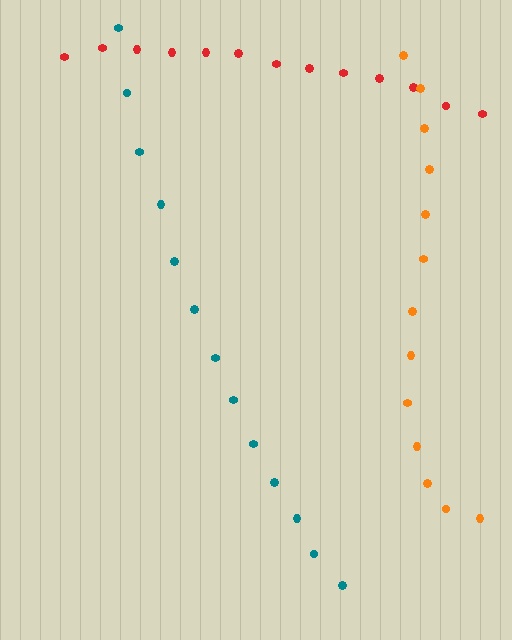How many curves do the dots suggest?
There are 3 distinct paths.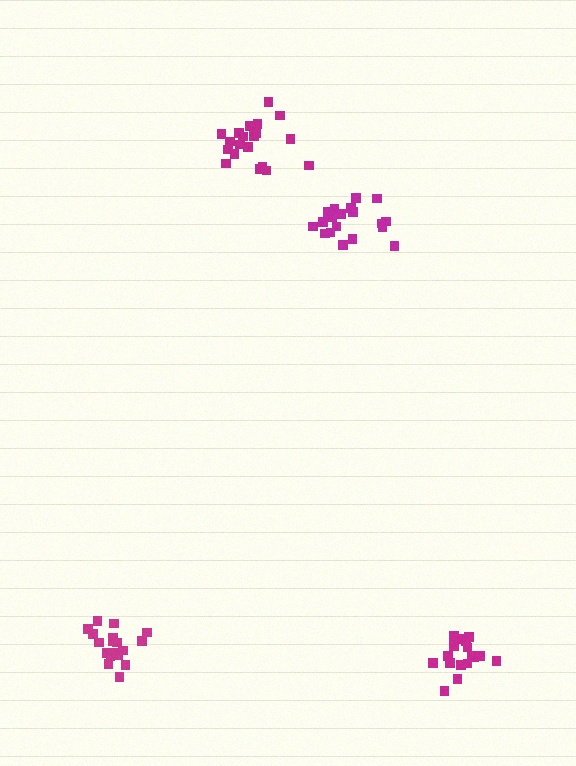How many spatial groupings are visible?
There are 4 spatial groupings.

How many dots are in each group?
Group 1: 19 dots, Group 2: 20 dots, Group 3: 21 dots, Group 4: 17 dots (77 total).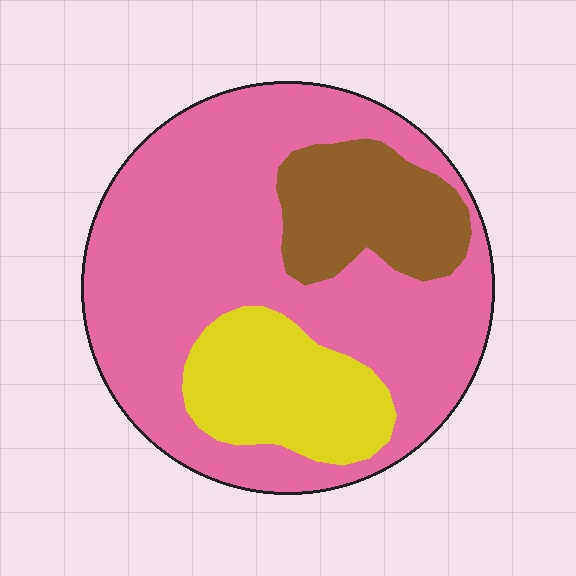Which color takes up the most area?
Pink, at roughly 65%.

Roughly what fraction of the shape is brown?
Brown covers roughly 15% of the shape.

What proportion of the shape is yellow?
Yellow covers around 15% of the shape.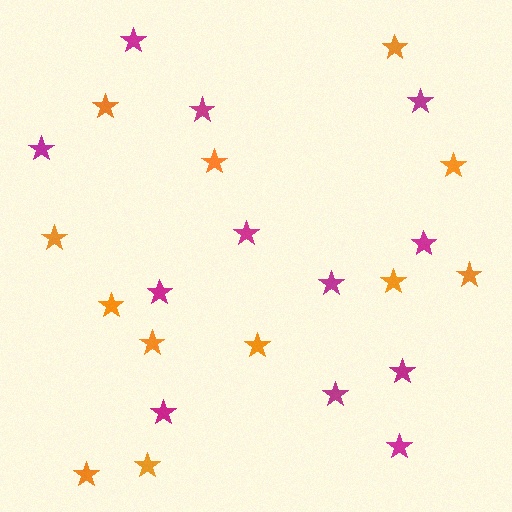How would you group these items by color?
There are 2 groups: one group of orange stars (12) and one group of magenta stars (12).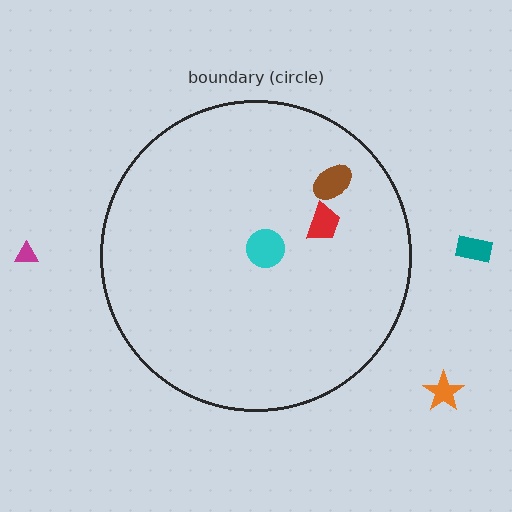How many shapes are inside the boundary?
3 inside, 3 outside.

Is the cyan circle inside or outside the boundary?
Inside.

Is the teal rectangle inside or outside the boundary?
Outside.